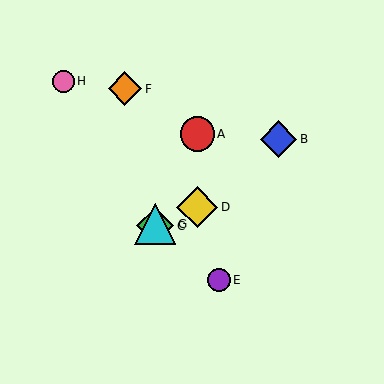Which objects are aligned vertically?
Objects C, G are aligned vertically.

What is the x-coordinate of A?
Object A is at x≈197.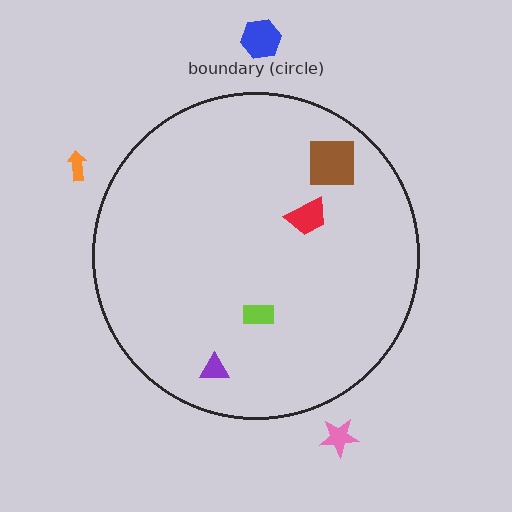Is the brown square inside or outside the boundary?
Inside.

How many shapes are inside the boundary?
4 inside, 3 outside.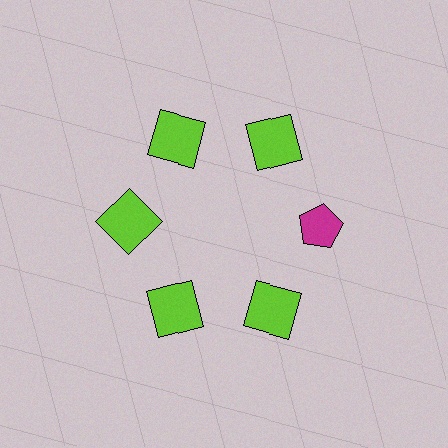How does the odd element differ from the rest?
It differs in both color (magenta instead of lime) and shape (pentagon instead of square).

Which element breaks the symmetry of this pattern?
The magenta pentagon at roughly the 3 o'clock position breaks the symmetry. All other shapes are lime squares.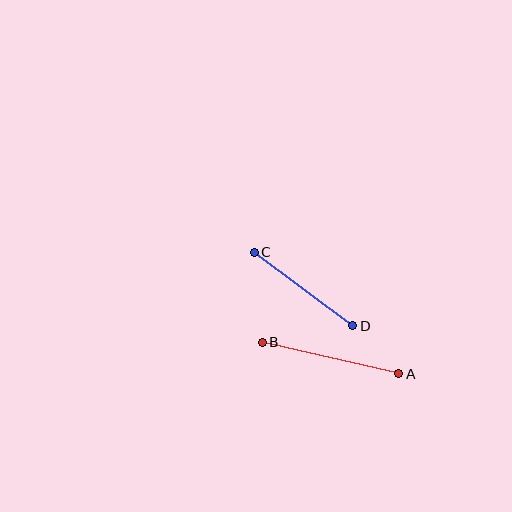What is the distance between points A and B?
The distance is approximately 140 pixels.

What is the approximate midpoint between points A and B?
The midpoint is at approximately (330, 358) pixels.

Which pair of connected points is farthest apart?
Points A and B are farthest apart.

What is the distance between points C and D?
The distance is approximately 123 pixels.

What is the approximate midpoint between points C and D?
The midpoint is at approximately (304, 289) pixels.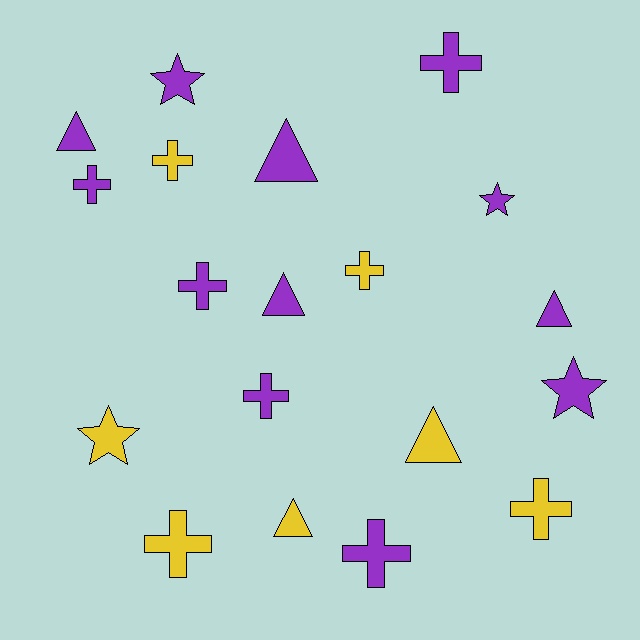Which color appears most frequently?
Purple, with 12 objects.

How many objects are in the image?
There are 19 objects.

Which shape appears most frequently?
Cross, with 9 objects.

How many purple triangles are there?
There are 4 purple triangles.